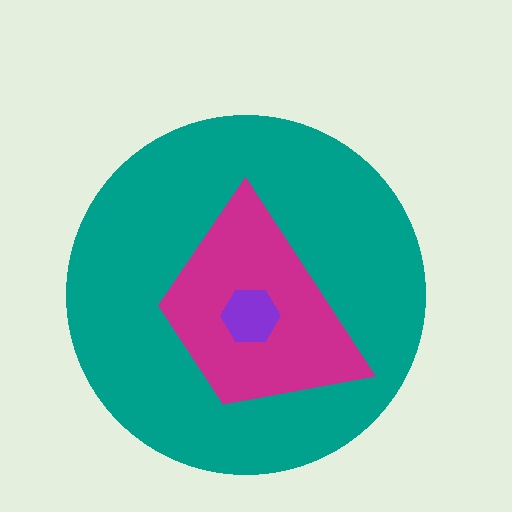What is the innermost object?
The purple hexagon.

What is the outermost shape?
The teal circle.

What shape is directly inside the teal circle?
The magenta trapezoid.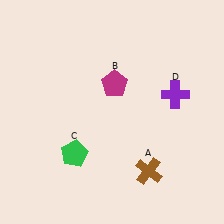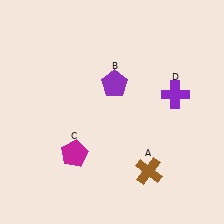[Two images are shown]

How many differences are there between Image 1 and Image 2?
There are 2 differences between the two images.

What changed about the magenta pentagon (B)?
In Image 1, B is magenta. In Image 2, it changed to purple.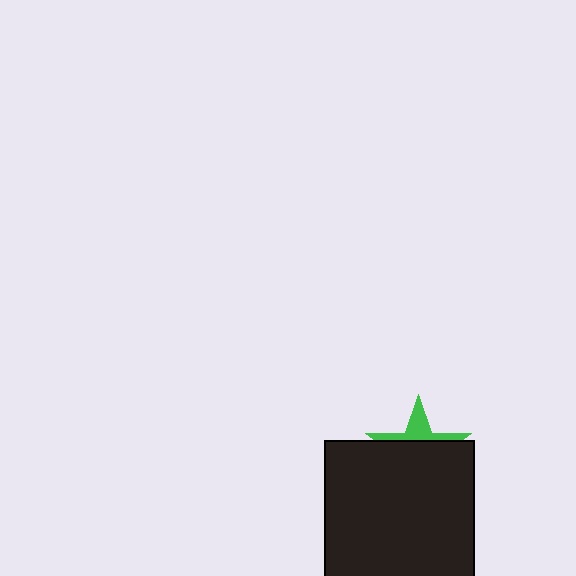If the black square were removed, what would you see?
You would see the complete green star.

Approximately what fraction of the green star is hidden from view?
Roughly 69% of the green star is hidden behind the black square.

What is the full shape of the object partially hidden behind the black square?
The partially hidden object is a green star.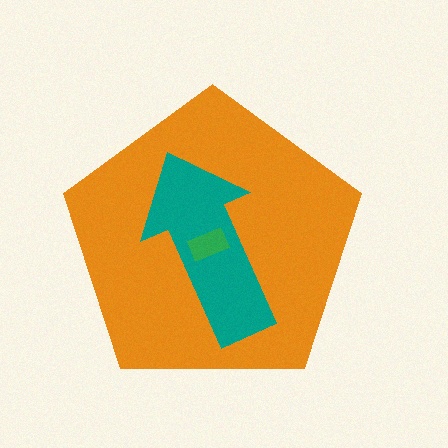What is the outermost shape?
The orange pentagon.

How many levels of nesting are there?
3.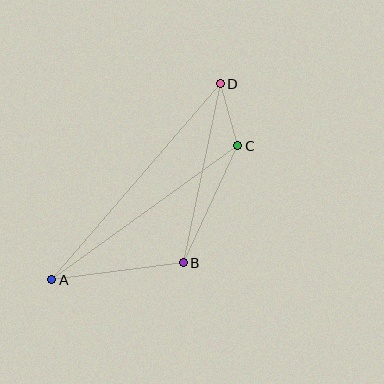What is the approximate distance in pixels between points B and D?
The distance between B and D is approximately 183 pixels.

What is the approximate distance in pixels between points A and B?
The distance between A and B is approximately 133 pixels.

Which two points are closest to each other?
Points C and D are closest to each other.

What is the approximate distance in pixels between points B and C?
The distance between B and C is approximately 129 pixels.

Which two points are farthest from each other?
Points A and D are farthest from each other.